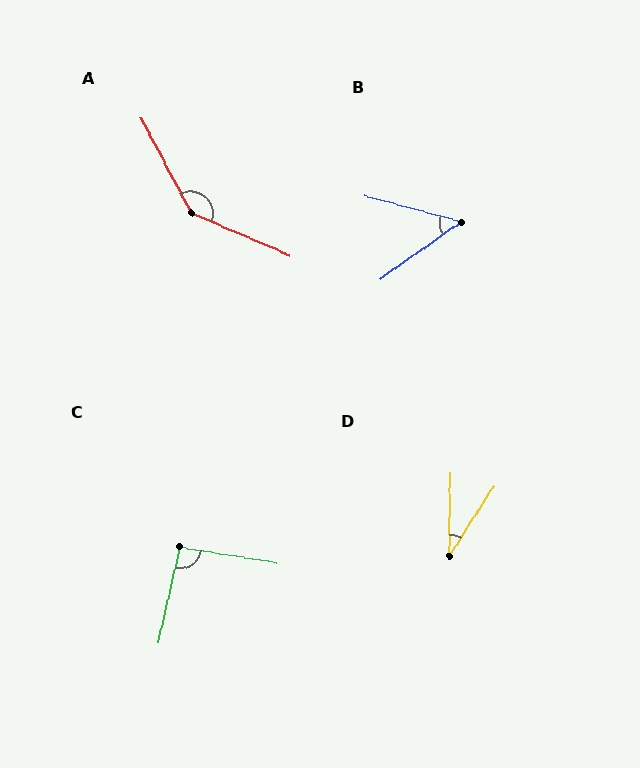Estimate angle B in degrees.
Approximately 50 degrees.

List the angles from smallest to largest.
D (32°), B (50°), C (93°), A (142°).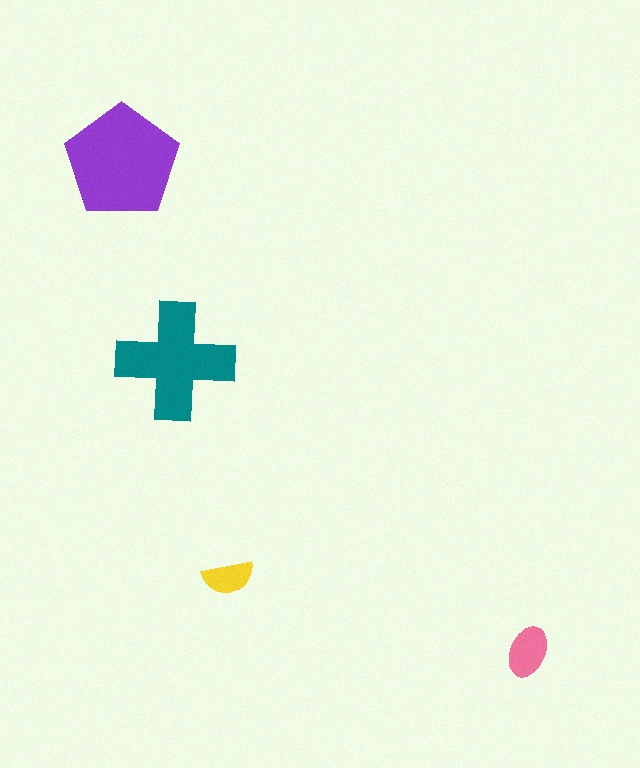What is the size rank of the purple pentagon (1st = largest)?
1st.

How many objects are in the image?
There are 4 objects in the image.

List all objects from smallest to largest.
The yellow semicircle, the pink ellipse, the teal cross, the purple pentagon.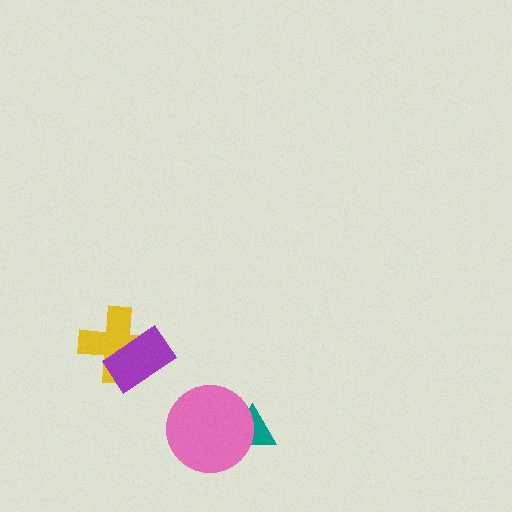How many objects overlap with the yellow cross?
1 object overlaps with the yellow cross.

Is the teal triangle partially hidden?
Yes, it is partially covered by another shape.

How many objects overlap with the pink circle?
1 object overlaps with the pink circle.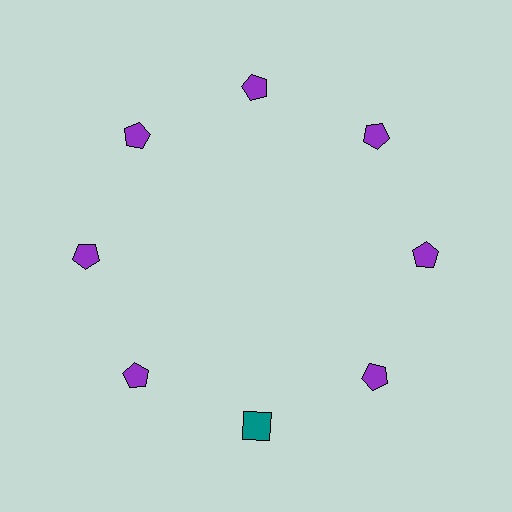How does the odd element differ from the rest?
It differs in both color (teal instead of purple) and shape (square instead of pentagon).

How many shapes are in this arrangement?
There are 8 shapes arranged in a ring pattern.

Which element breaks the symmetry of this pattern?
The teal square at roughly the 6 o'clock position breaks the symmetry. All other shapes are purple pentagons.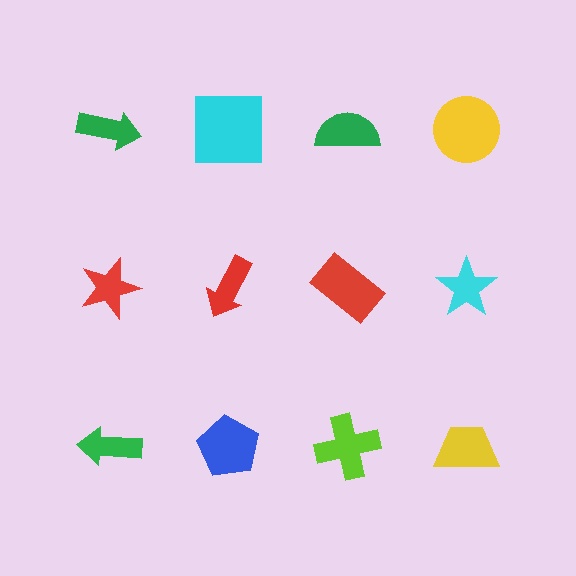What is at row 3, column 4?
A yellow trapezoid.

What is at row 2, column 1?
A red star.